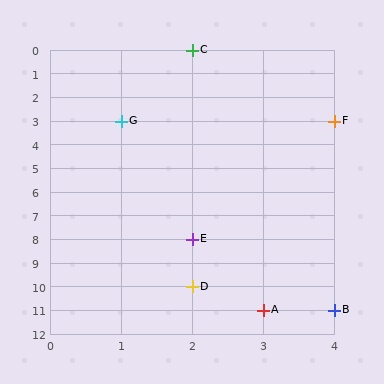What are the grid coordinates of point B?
Point B is at grid coordinates (4, 11).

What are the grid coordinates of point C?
Point C is at grid coordinates (2, 0).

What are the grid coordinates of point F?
Point F is at grid coordinates (4, 3).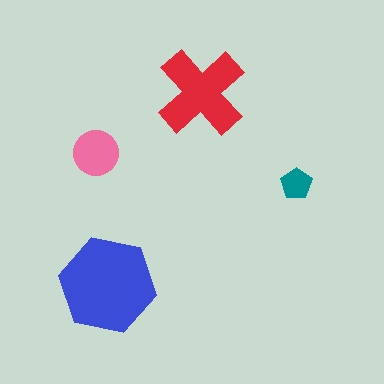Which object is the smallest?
The teal pentagon.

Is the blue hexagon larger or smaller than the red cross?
Larger.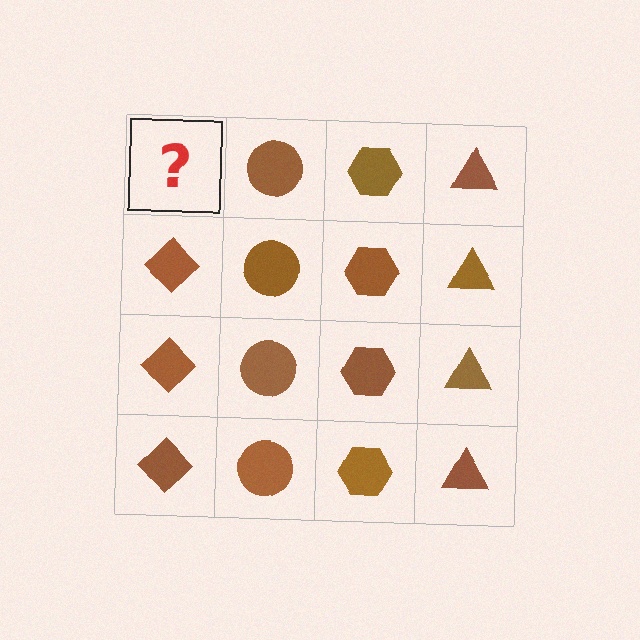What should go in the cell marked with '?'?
The missing cell should contain a brown diamond.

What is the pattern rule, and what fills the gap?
The rule is that each column has a consistent shape. The gap should be filled with a brown diamond.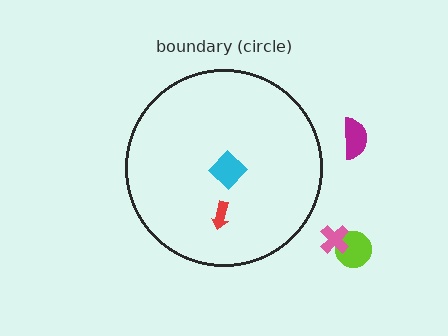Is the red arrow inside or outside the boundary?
Inside.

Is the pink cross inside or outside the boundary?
Outside.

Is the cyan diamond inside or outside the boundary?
Inside.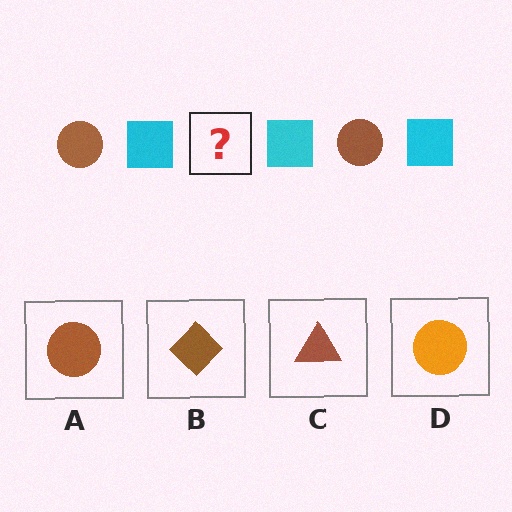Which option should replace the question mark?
Option A.